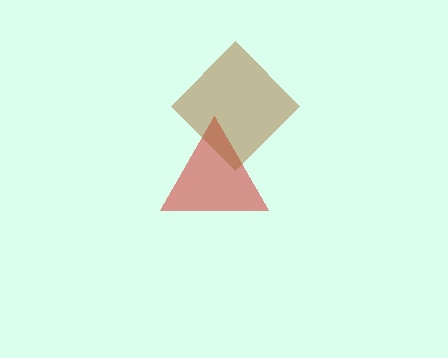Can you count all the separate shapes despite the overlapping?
Yes, there are 2 separate shapes.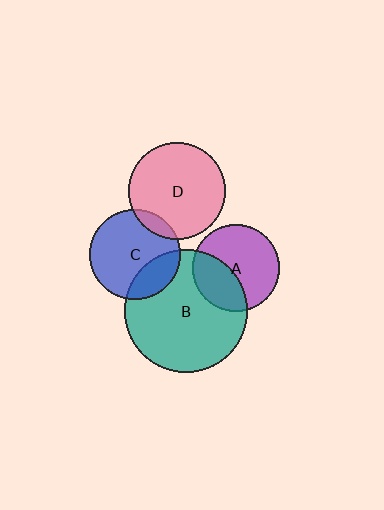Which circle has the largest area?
Circle B (teal).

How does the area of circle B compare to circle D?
Approximately 1.6 times.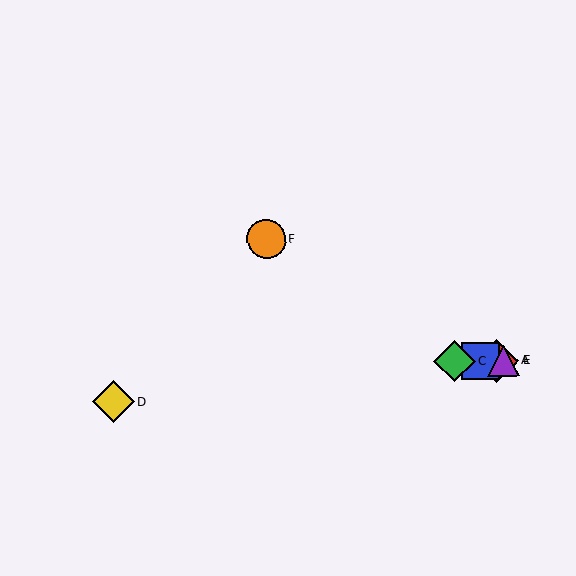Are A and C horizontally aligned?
Yes, both are at y≈361.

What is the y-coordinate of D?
Object D is at y≈401.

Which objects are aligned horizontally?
Objects A, B, C, E are aligned horizontally.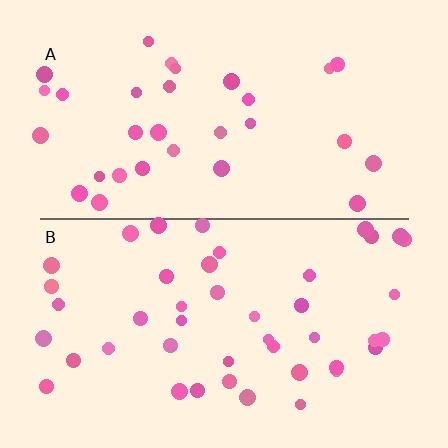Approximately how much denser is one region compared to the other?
Approximately 1.4× — region B over region A.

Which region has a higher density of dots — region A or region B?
B (the bottom).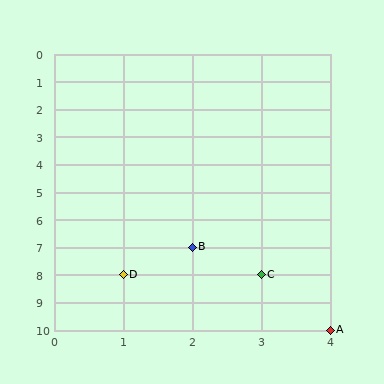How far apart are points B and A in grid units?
Points B and A are 2 columns and 3 rows apart (about 3.6 grid units diagonally).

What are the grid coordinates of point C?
Point C is at grid coordinates (3, 8).